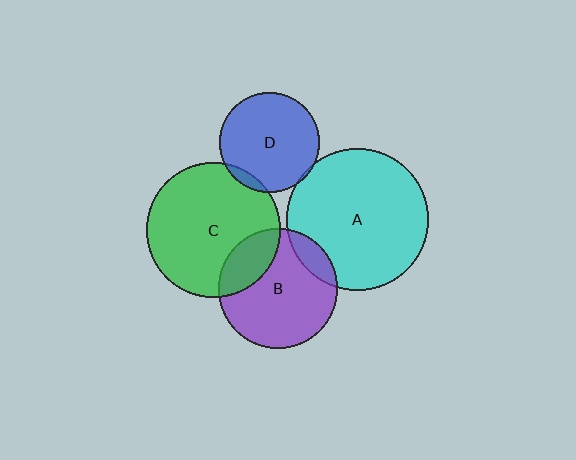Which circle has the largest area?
Circle A (cyan).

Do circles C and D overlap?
Yes.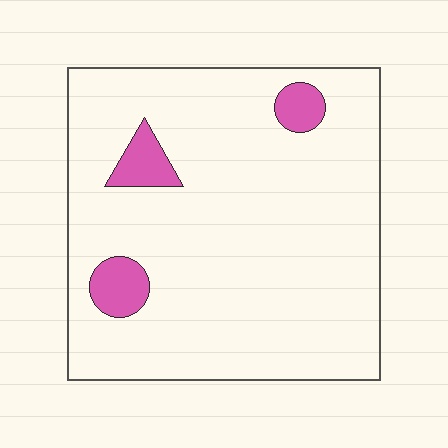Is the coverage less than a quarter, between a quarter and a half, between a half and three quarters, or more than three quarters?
Less than a quarter.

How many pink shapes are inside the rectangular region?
3.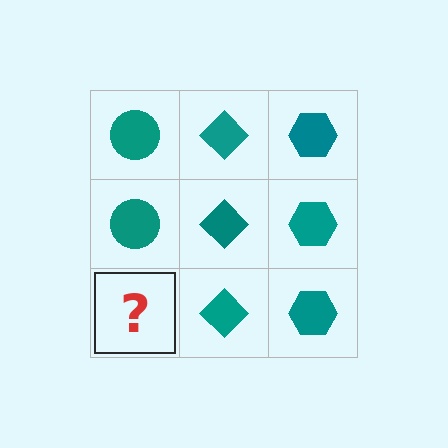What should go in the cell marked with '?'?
The missing cell should contain a teal circle.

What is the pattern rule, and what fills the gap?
The rule is that each column has a consistent shape. The gap should be filled with a teal circle.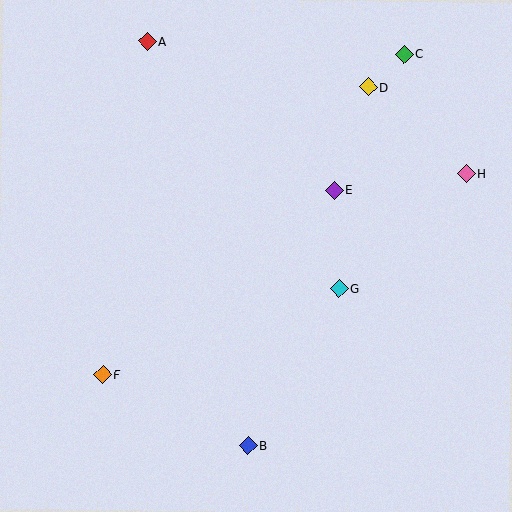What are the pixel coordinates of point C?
Point C is at (404, 54).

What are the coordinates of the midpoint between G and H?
The midpoint between G and H is at (402, 231).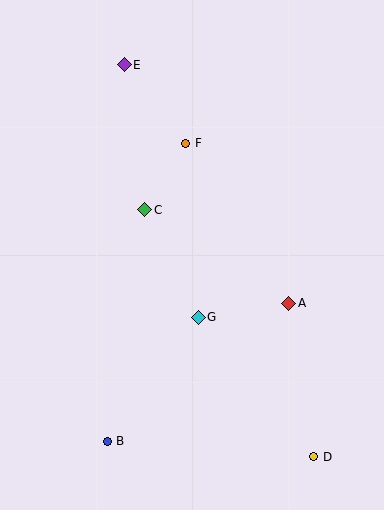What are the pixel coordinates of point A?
Point A is at (289, 303).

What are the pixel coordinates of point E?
Point E is at (124, 65).